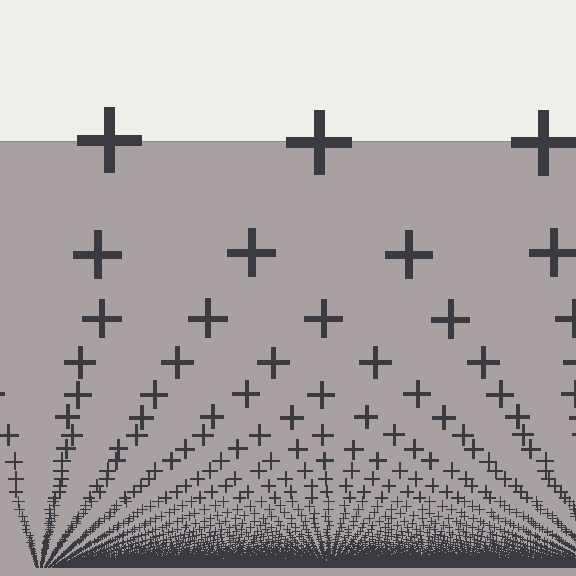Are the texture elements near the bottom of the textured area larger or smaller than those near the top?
Smaller. The gradient is inverted — elements near the bottom are smaller and denser.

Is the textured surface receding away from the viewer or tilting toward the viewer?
The surface appears to tilt toward the viewer. Texture elements get larger and sparser toward the top.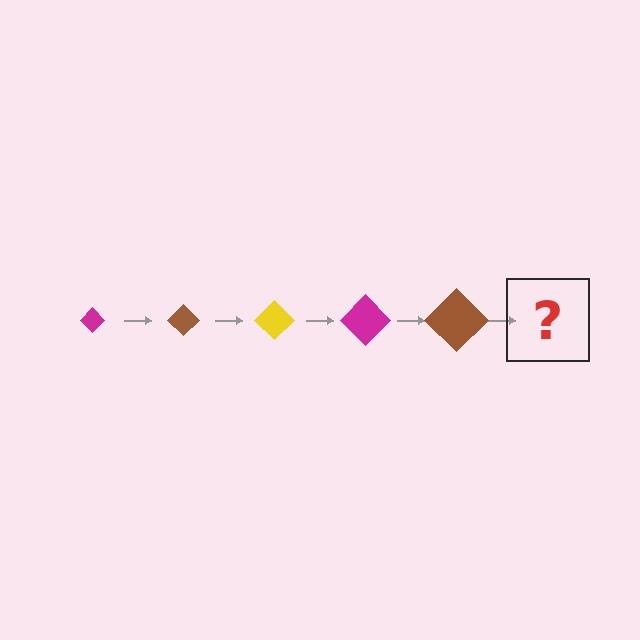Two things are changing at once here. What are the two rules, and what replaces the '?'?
The two rules are that the diamond grows larger each step and the color cycles through magenta, brown, and yellow. The '?' should be a yellow diamond, larger than the previous one.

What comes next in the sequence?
The next element should be a yellow diamond, larger than the previous one.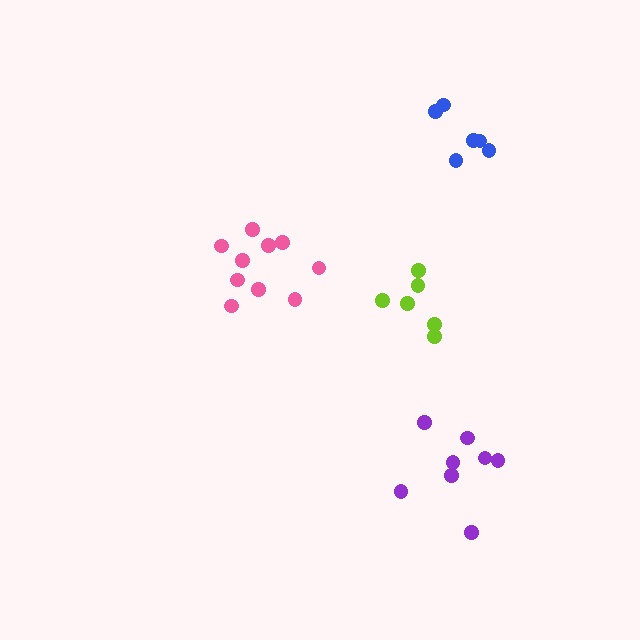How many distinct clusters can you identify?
There are 4 distinct clusters.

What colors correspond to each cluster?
The clusters are colored: pink, lime, purple, blue.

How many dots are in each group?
Group 1: 10 dots, Group 2: 6 dots, Group 3: 8 dots, Group 4: 6 dots (30 total).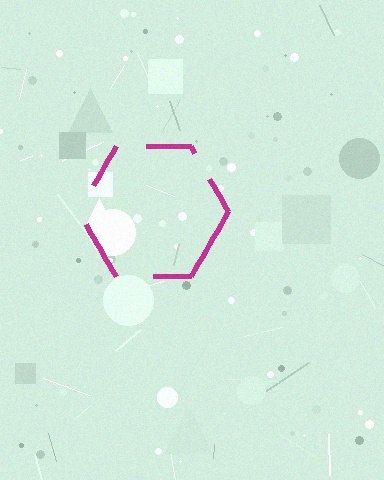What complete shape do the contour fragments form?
The contour fragments form a hexagon.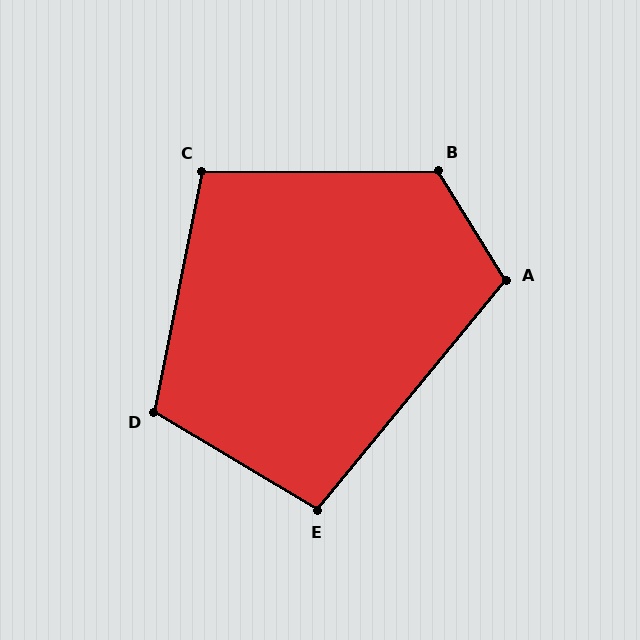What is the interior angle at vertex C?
Approximately 101 degrees (obtuse).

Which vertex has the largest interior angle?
B, at approximately 122 degrees.